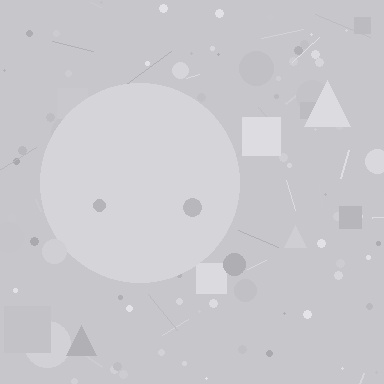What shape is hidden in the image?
A circle is hidden in the image.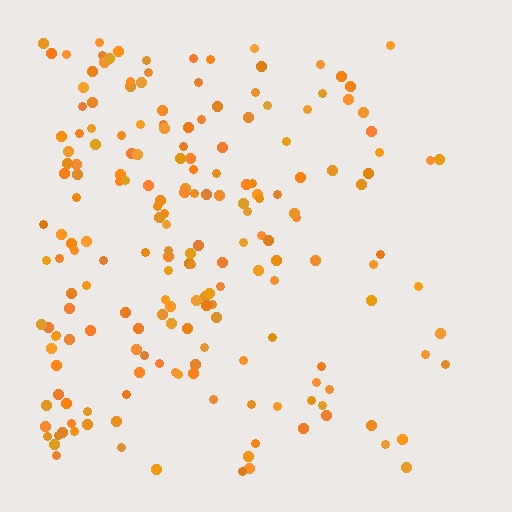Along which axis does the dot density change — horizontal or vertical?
Horizontal.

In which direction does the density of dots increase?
From right to left, with the left side densest.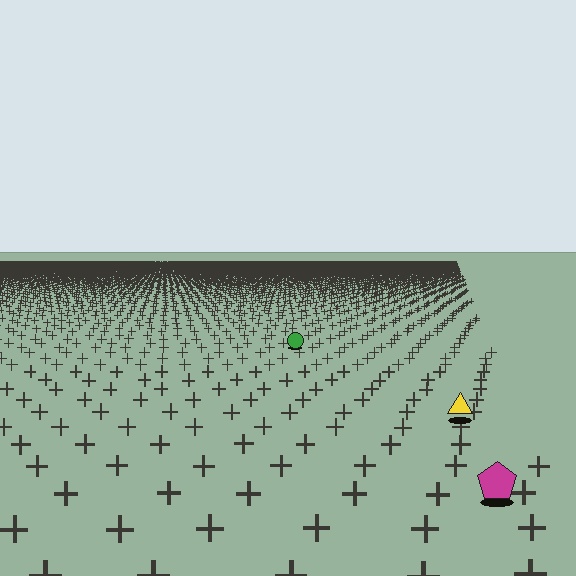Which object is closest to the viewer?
The magenta pentagon is closest. The texture marks near it are larger and more spread out.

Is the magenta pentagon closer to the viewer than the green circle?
Yes. The magenta pentagon is closer — you can tell from the texture gradient: the ground texture is coarser near it.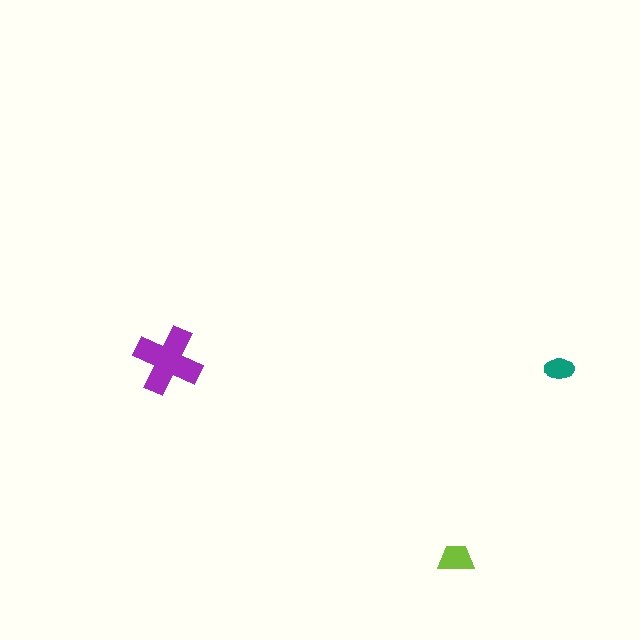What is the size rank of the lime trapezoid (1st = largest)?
2nd.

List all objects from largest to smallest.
The purple cross, the lime trapezoid, the teal ellipse.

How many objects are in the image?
There are 3 objects in the image.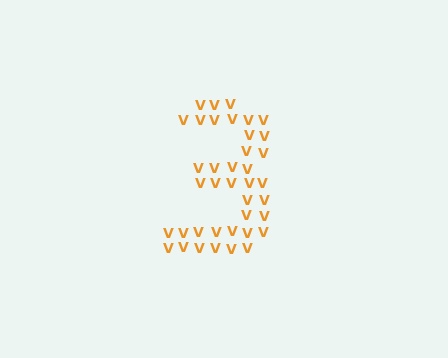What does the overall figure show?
The overall figure shows the digit 3.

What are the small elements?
The small elements are letter V's.